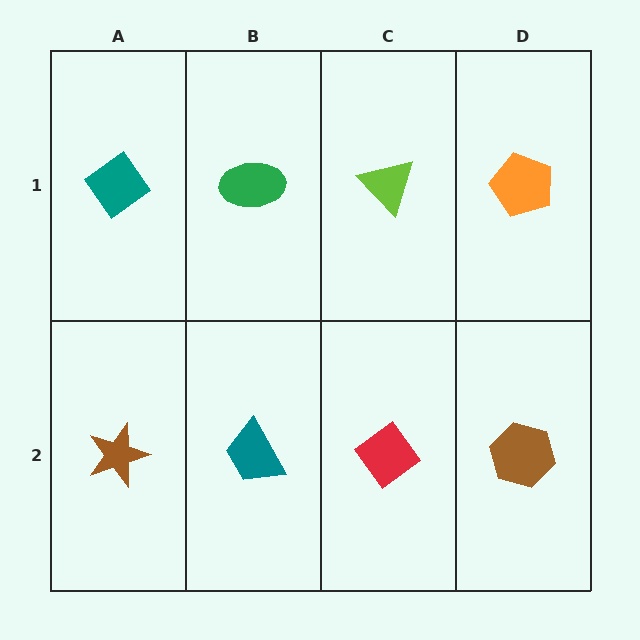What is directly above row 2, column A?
A teal diamond.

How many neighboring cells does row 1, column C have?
3.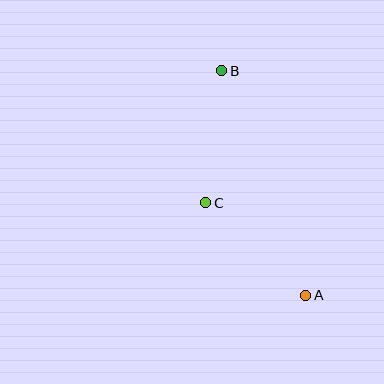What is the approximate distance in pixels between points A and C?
The distance between A and C is approximately 136 pixels.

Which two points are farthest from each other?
Points A and B are farthest from each other.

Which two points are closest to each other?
Points B and C are closest to each other.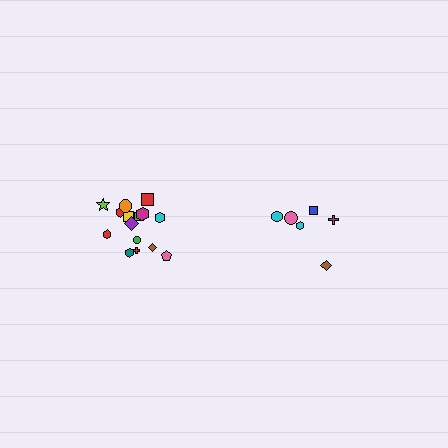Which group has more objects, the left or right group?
The left group.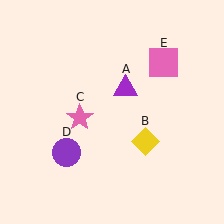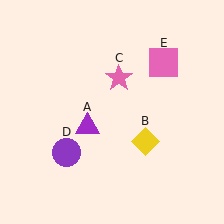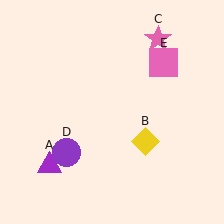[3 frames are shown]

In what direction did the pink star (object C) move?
The pink star (object C) moved up and to the right.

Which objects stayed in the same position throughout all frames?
Yellow diamond (object B) and purple circle (object D) and pink square (object E) remained stationary.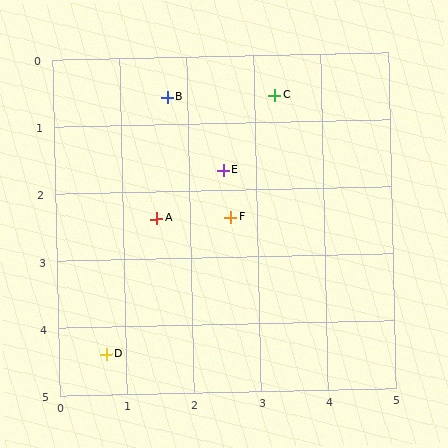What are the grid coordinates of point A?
Point A is at approximately (1.5, 2.4).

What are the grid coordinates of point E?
Point E is at approximately (2.5, 1.7).